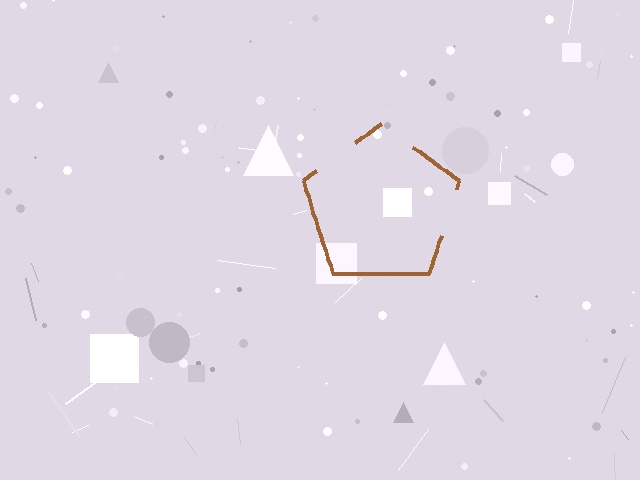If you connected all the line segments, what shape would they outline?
They would outline a pentagon.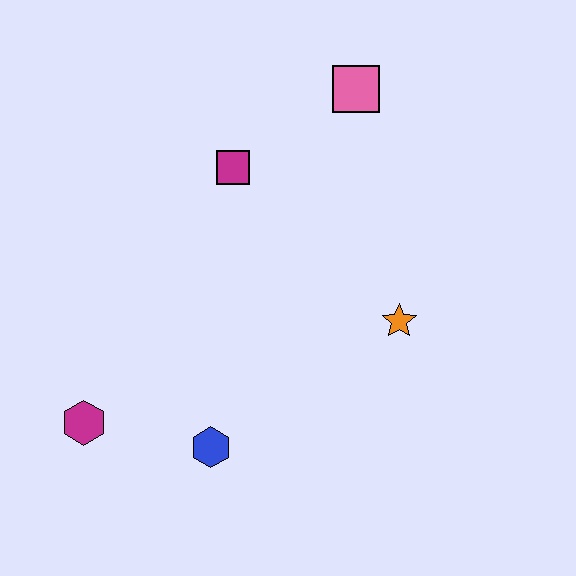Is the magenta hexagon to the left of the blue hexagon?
Yes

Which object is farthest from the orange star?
The magenta hexagon is farthest from the orange star.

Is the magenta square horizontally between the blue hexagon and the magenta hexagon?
No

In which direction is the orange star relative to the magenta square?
The orange star is to the right of the magenta square.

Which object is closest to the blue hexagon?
The magenta hexagon is closest to the blue hexagon.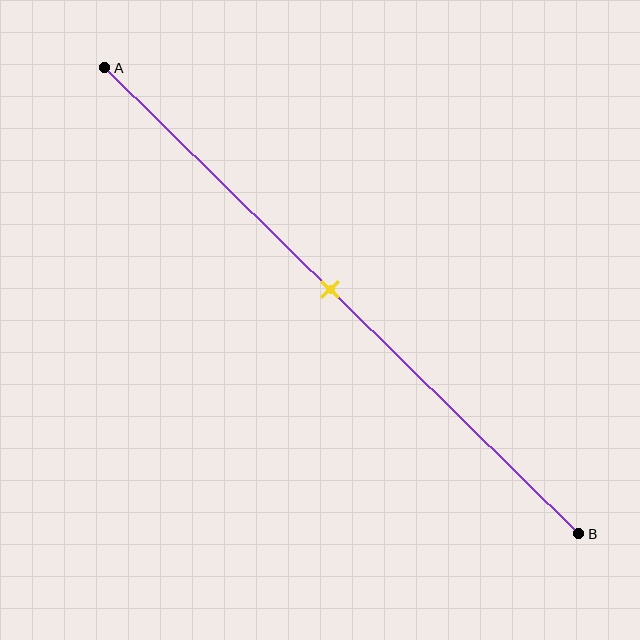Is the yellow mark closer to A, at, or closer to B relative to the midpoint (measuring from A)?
The yellow mark is approximately at the midpoint of segment AB.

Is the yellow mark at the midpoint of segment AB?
Yes, the mark is approximately at the midpoint.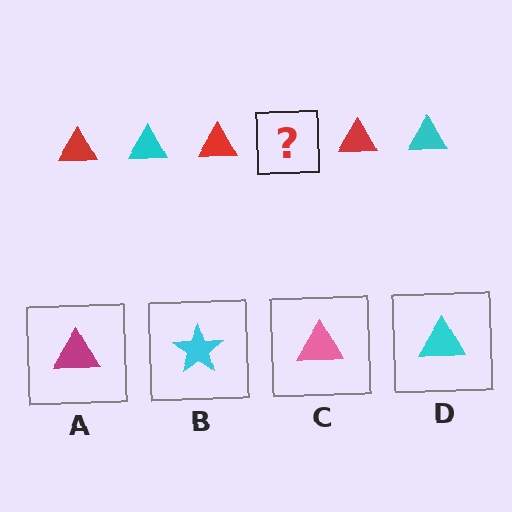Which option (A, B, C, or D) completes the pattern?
D.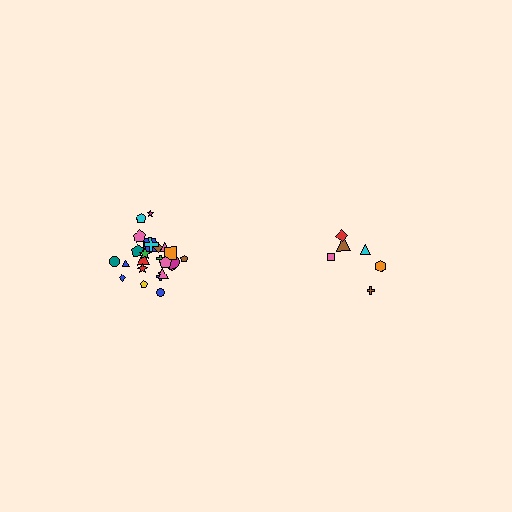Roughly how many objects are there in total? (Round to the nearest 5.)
Roughly 30 objects in total.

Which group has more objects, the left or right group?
The left group.